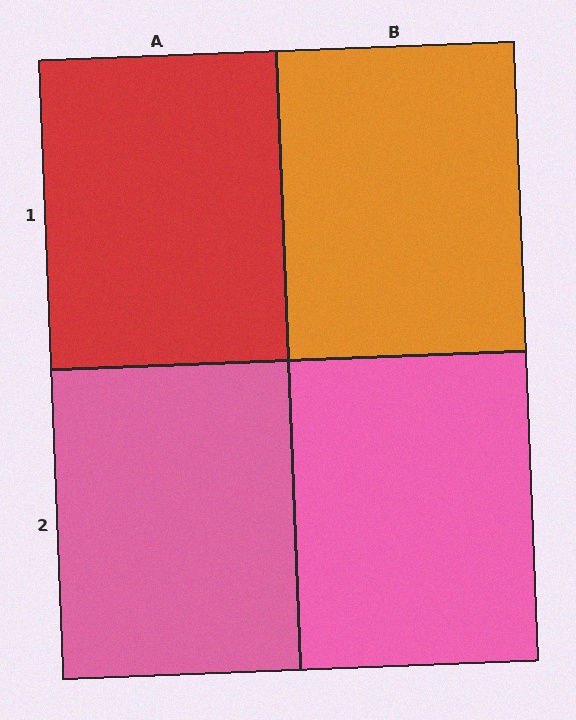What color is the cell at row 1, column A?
Red.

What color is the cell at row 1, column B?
Orange.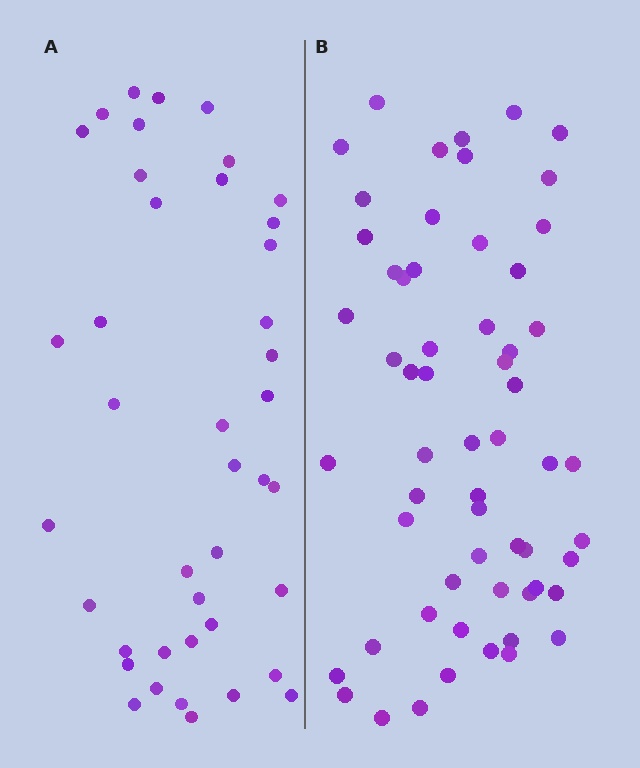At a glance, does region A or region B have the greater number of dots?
Region B (the right region) has more dots.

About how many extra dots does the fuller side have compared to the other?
Region B has approximately 20 more dots than region A.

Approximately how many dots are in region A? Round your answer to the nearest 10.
About 40 dots. (The exact count is 41, which rounds to 40.)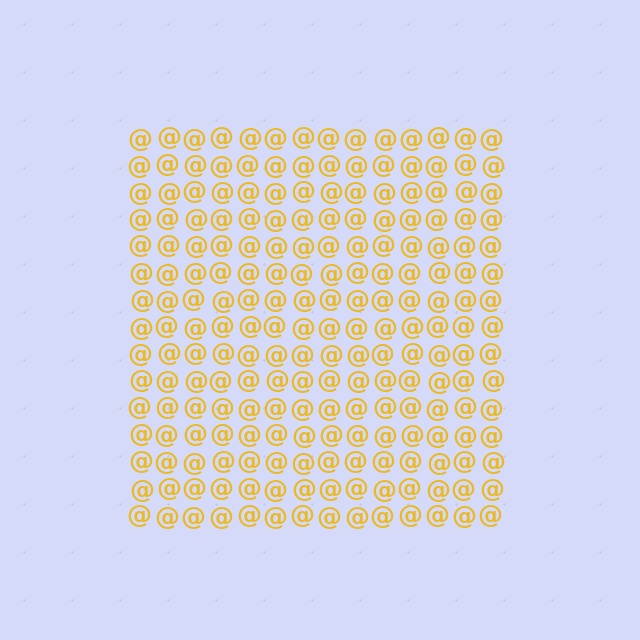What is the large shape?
The large shape is a square.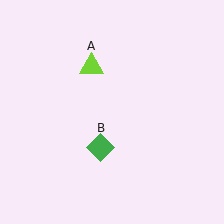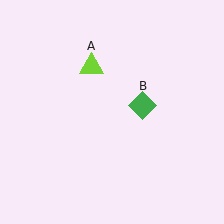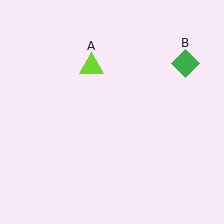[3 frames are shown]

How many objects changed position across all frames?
1 object changed position: green diamond (object B).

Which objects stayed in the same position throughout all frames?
Lime triangle (object A) remained stationary.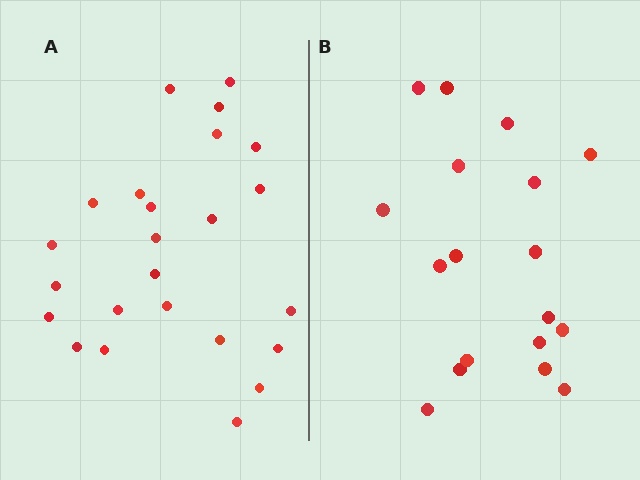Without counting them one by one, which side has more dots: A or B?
Region A (the left region) has more dots.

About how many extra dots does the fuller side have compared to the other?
Region A has about 6 more dots than region B.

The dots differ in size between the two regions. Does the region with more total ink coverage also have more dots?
No. Region B has more total ink coverage because its dots are larger, but region A actually contains more individual dots. Total area can be misleading — the number of items is what matters here.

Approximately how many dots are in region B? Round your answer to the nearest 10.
About 20 dots. (The exact count is 18, which rounds to 20.)